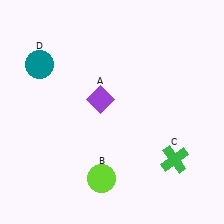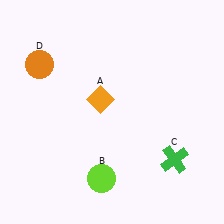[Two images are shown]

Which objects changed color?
A changed from purple to orange. D changed from teal to orange.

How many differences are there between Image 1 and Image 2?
There are 2 differences between the two images.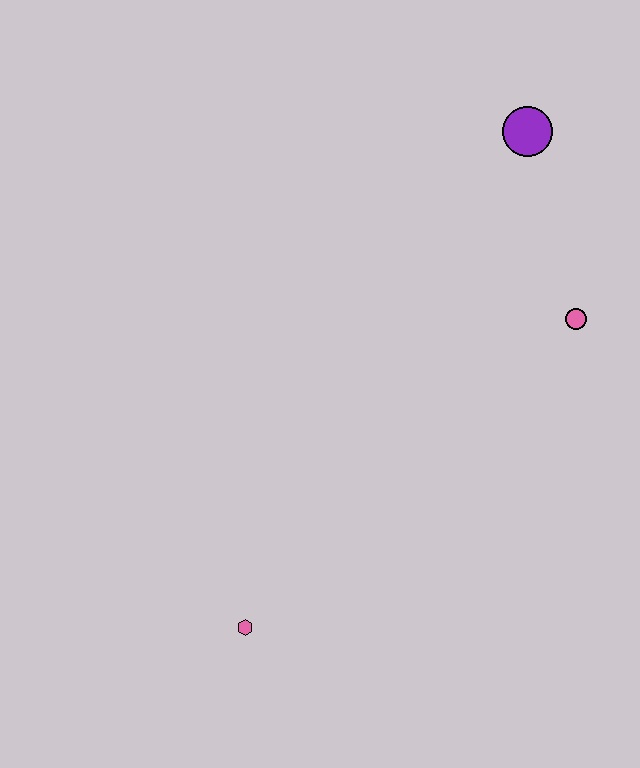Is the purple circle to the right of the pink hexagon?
Yes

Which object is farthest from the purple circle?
The pink hexagon is farthest from the purple circle.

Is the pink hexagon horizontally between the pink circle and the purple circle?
No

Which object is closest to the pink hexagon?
The pink circle is closest to the pink hexagon.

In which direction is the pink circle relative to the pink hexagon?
The pink circle is to the right of the pink hexagon.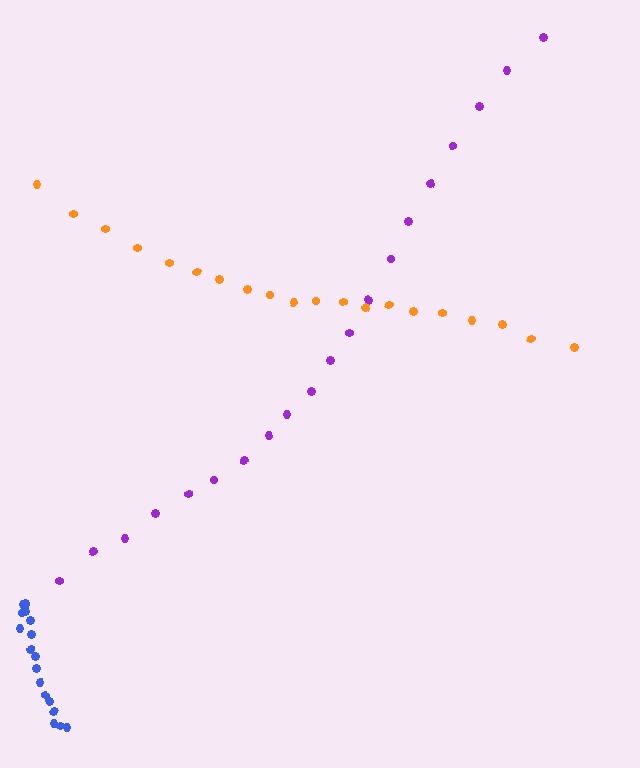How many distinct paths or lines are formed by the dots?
There are 3 distinct paths.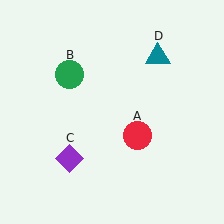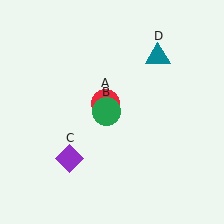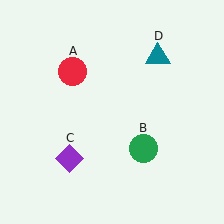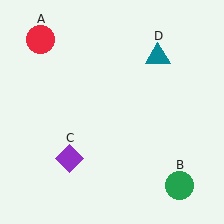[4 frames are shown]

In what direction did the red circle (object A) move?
The red circle (object A) moved up and to the left.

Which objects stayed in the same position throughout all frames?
Purple diamond (object C) and teal triangle (object D) remained stationary.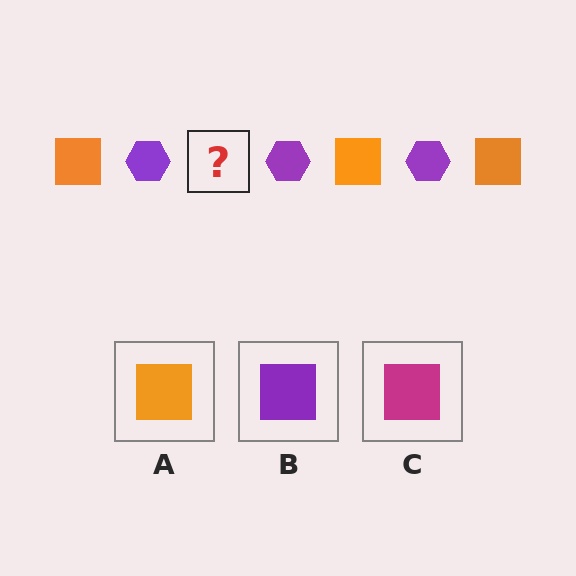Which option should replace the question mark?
Option A.